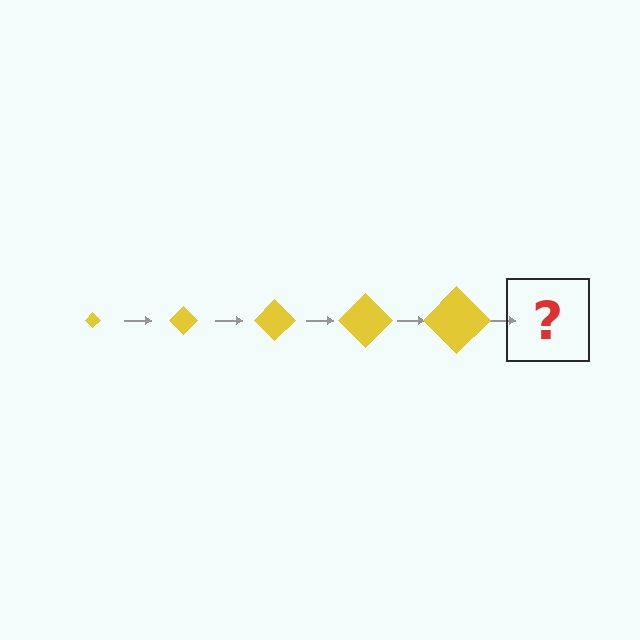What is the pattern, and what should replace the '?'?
The pattern is that the diamond gets progressively larger each step. The '?' should be a yellow diamond, larger than the previous one.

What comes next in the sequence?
The next element should be a yellow diamond, larger than the previous one.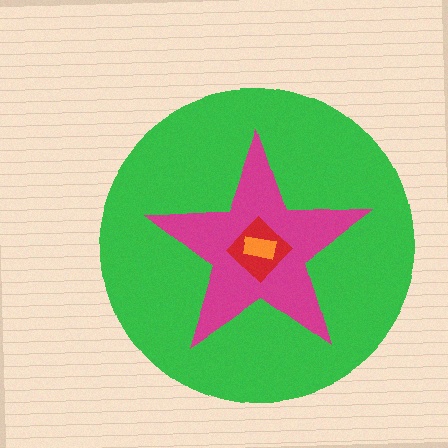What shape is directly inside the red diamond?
The orange rectangle.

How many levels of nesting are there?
4.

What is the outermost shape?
The green circle.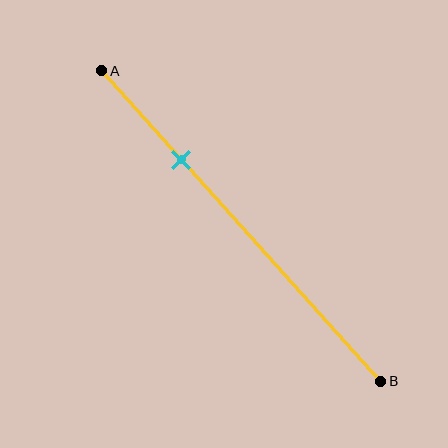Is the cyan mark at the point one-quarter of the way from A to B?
No, the mark is at about 30% from A, not at the 25% one-quarter point.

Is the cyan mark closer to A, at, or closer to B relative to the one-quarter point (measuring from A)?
The cyan mark is closer to point B than the one-quarter point of segment AB.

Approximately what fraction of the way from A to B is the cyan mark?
The cyan mark is approximately 30% of the way from A to B.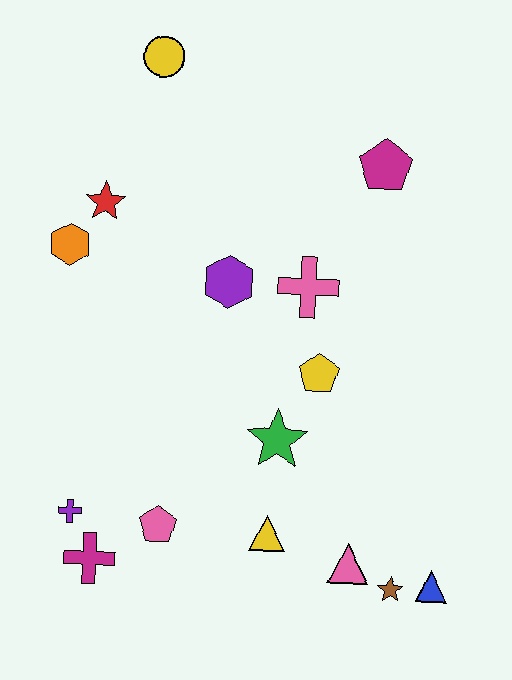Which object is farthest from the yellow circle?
The blue triangle is farthest from the yellow circle.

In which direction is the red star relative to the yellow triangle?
The red star is above the yellow triangle.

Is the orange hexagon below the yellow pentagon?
No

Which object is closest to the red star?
The orange hexagon is closest to the red star.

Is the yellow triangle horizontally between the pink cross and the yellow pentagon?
No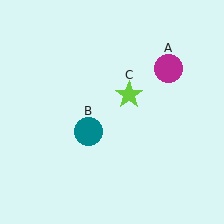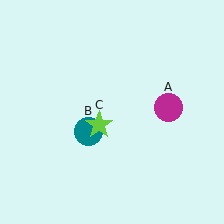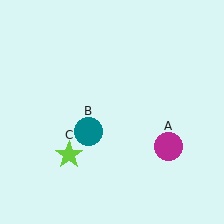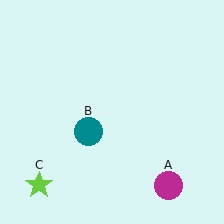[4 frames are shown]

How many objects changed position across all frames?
2 objects changed position: magenta circle (object A), lime star (object C).